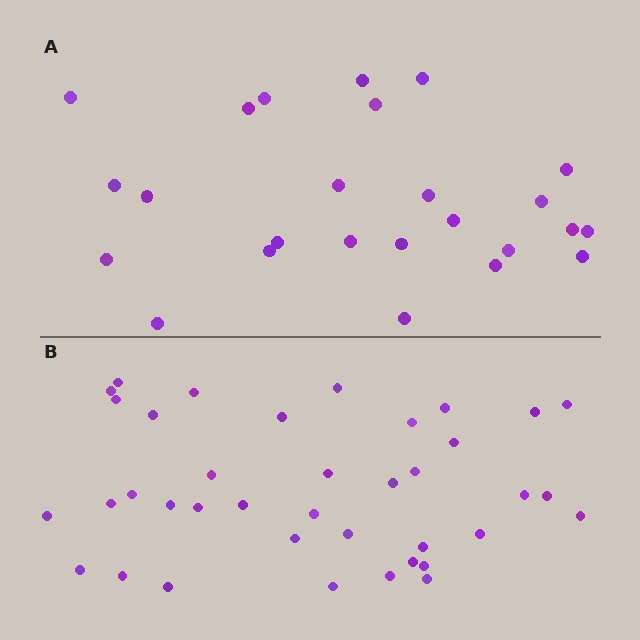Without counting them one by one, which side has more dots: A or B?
Region B (the bottom region) has more dots.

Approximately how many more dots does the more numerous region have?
Region B has approximately 15 more dots than region A.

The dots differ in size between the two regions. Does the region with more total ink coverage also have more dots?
No. Region A has more total ink coverage because its dots are larger, but region B actually contains more individual dots. Total area can be misleading — the number of items is what matters here.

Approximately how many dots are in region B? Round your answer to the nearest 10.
About 40 dots. (The exact count is 38, which rounds to 40.)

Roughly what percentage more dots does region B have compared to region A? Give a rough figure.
About 50% more.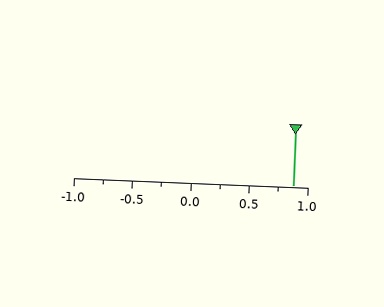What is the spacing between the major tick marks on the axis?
The major ticks are spaced 0.5 apart.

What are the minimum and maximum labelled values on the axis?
The axis runs from -1.0 to 1.0.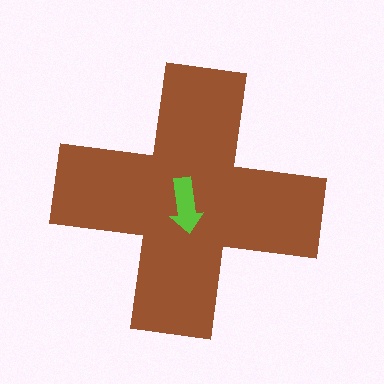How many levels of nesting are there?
2.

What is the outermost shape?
The brown cross.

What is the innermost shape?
The lime arrow.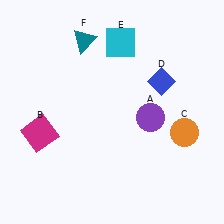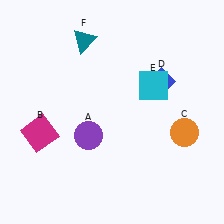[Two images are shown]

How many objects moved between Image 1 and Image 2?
2 objects moved between the two images.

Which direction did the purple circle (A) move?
The purple circle (A) moved left.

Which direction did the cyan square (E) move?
The cyan square (E) moved down.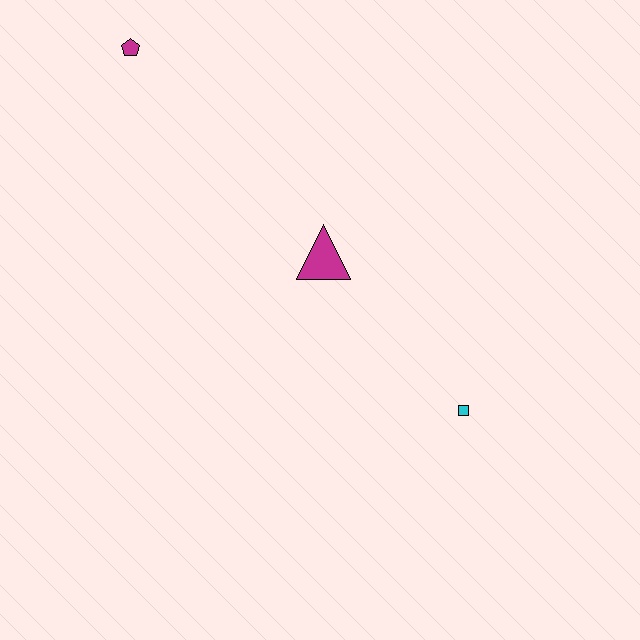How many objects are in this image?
There are 3 objects.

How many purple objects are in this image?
There are no purple objects.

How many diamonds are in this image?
There are no diamonds.